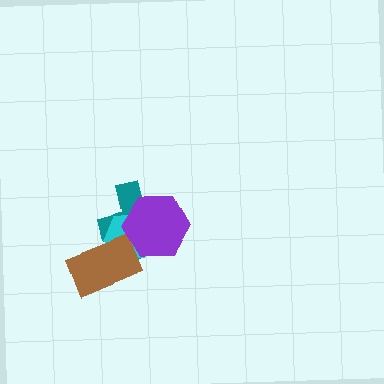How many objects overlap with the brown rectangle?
2 objects overlap with the brown rectangle.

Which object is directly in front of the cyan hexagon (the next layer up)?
The brown rectangle is directly in front of the cyan hexagon.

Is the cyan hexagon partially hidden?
Yes, it is partially covered by another shape.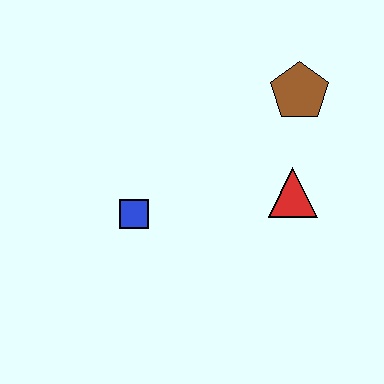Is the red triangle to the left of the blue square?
No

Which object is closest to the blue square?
The red triangle is closest to the blue square.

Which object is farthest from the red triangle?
The blue square is farthest from the red triangle.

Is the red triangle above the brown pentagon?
No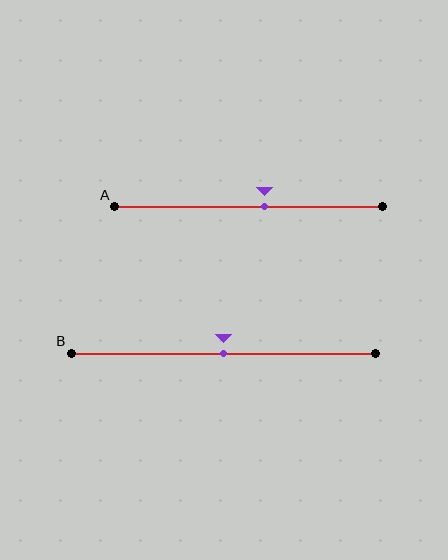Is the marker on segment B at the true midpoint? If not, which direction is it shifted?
Yes, the marker on segment B is at the true midpoint.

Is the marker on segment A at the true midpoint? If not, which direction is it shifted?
No, the marker on segment A is shifted to the right by about 6% of the segment length.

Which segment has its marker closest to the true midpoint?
Segment B has its marker closest to the true midpoint.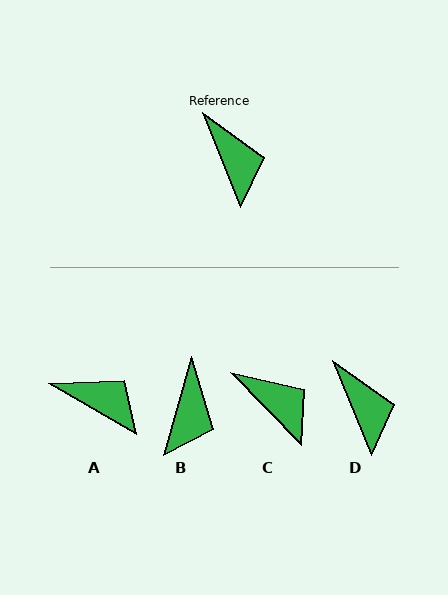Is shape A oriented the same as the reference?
No, it is off by about 38 degrees.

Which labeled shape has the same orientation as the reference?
D.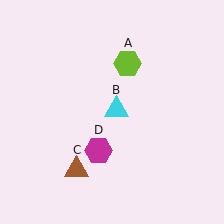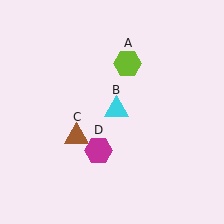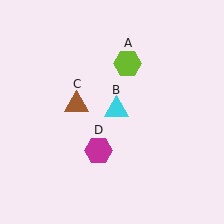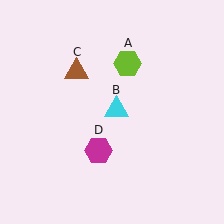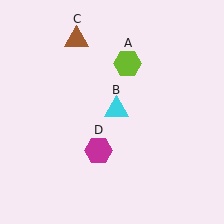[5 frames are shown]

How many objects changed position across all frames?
1 object changed position: brown triangle (object C).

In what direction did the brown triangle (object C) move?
The brown triangle (object C) moved up.